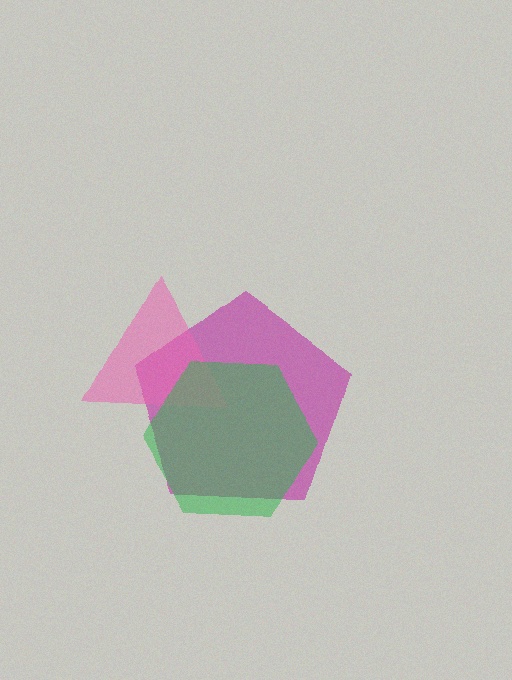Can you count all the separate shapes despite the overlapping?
Yes, there are 3 separate shapes.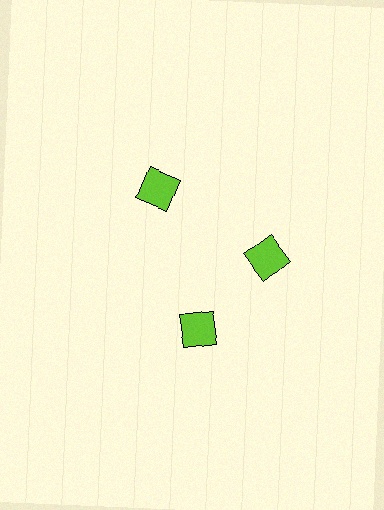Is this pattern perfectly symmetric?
No. The 3 lime squares are arranged in a ring, but one element near the 7 o'clock position is rotated out of alignment along the ring, breaking the 3-fold rotational symmetry.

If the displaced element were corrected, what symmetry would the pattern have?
It would have 3-fold rotational symmetry — the pattern would map onto itself every 120 degrees.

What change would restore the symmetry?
The symmetry would be restored by rotating it back into even spacing with its neighbors so that all 3 squares sit at equal angles and equal distance from the center.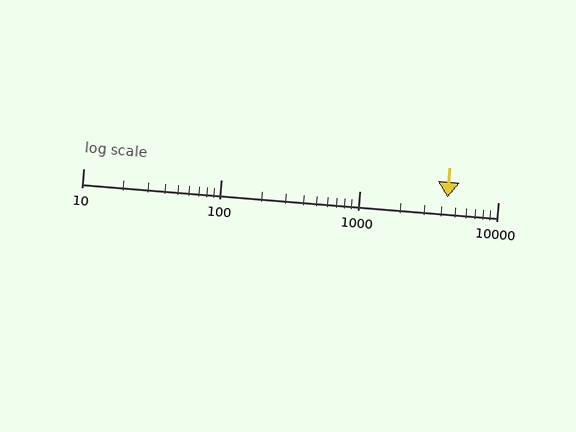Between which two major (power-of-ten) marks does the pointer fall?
The pointer is between 1000 and 10000.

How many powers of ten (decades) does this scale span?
The scale spans 3 decades, from 10 to 10000.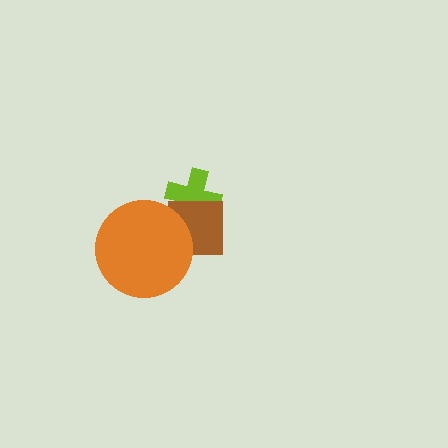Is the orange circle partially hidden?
No, no other shape covers it.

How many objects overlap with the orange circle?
1 object overlaps with the orange circle.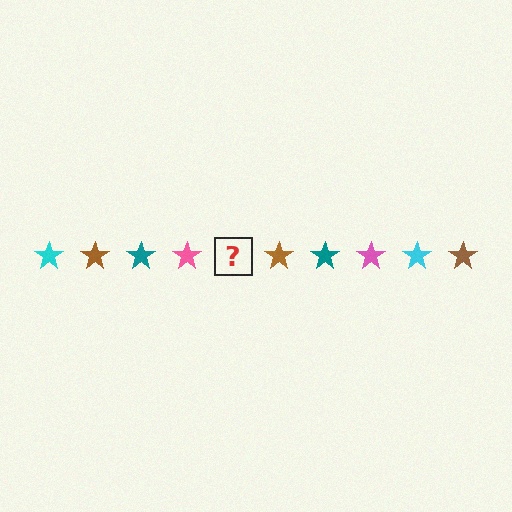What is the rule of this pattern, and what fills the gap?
The rule is that the pattern cycles through cyan, brown, teal, pink stars. The gap should be filled with a cyan star.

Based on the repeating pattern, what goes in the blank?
The blank should be a cyan star.